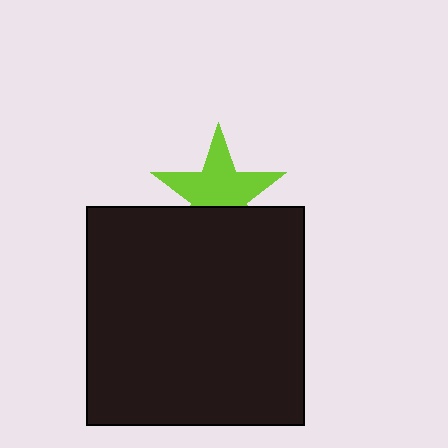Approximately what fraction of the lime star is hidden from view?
Roughly 34% of the lime star is hidden behind the black square.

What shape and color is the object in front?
The object in front is a black square.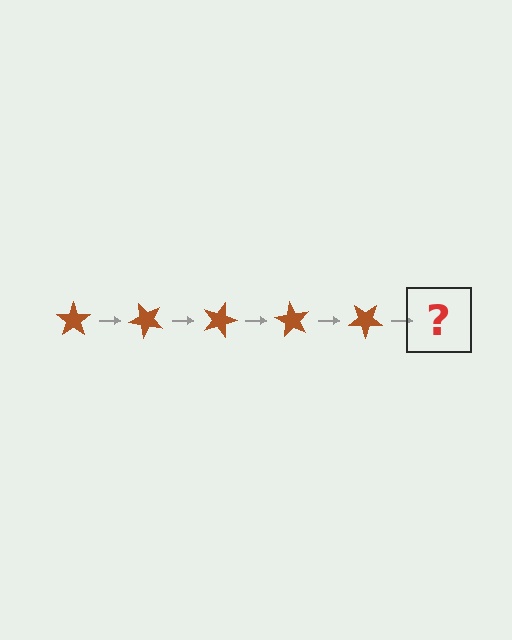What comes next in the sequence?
The next element should be a brown star rotated 225 degrees.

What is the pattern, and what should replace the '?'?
The pattern is that the star rotates 45 degrees each step. The '?' should be a brown star rotated 225 degrees.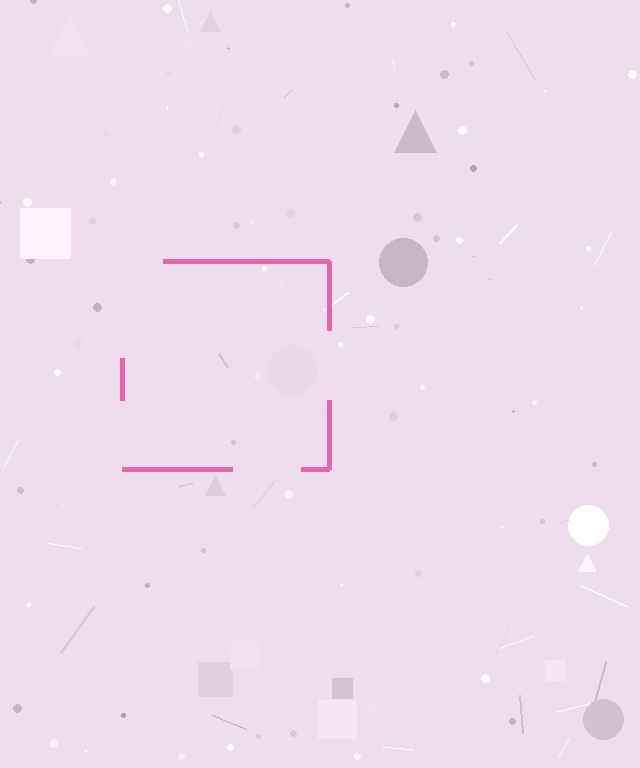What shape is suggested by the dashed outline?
The dashed outline suggests a square.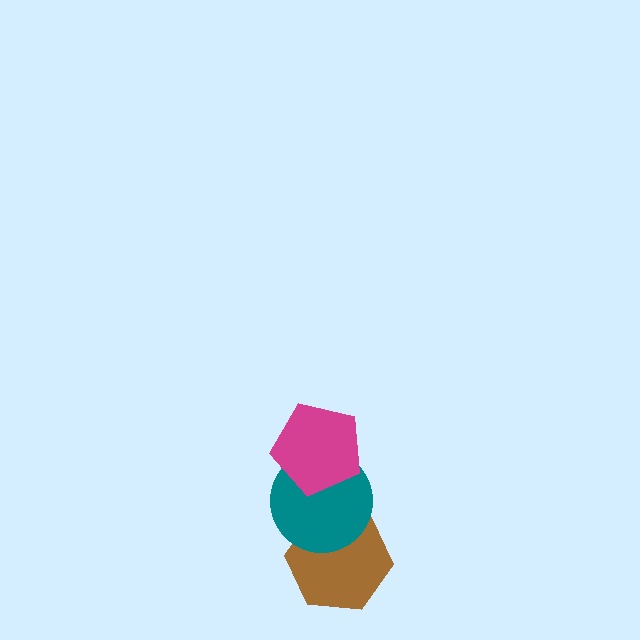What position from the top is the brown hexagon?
The brown hexagon is 3rd from the top.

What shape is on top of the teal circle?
The magenta pentagon is on top of the teal circle.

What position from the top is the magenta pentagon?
The magenta pentagon is 1st from the top.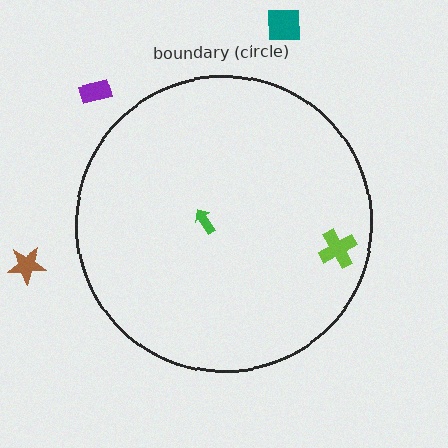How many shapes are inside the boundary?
2 inside, 3 outside.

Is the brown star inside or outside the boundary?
Outside.